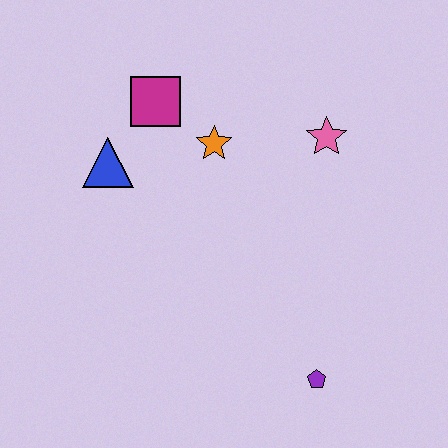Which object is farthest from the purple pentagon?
The magenta square is farthest from the purple pentagon.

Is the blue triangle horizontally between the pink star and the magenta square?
No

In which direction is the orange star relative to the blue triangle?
The orange star is to the right of the blue triangle.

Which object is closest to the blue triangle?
The magenta square is closest to the blue triangle.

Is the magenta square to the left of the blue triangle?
No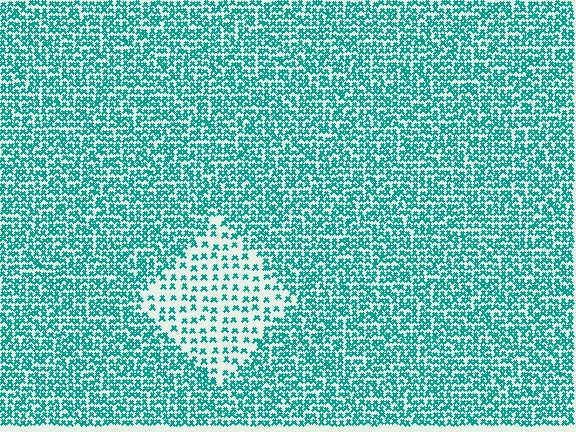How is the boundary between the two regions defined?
The boundary is defined by a change in element density (approximately 2.4x ratio). All elements are the same color, size, and shape.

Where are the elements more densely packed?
The elements are more densely packed outside the diamond boundary.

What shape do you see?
I see a diamond.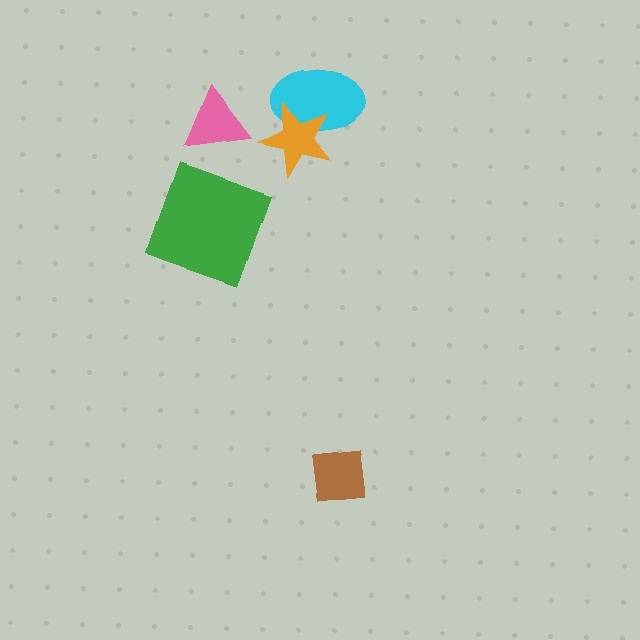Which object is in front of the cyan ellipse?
The orange star is in front of the cyan ellipse.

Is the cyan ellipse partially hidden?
Yes, it is partially covered by another shape.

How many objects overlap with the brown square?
0 objects overlap with the brown square.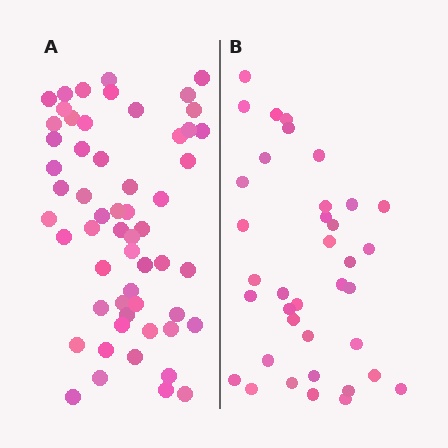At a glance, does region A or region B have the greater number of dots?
Region A (the left region) has more dots.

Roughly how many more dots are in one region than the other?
Region A has approximately 20 more dots than region B.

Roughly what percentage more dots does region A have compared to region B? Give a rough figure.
About 55% more.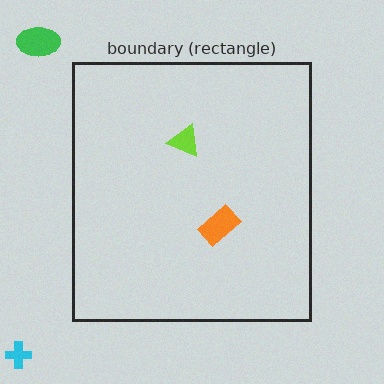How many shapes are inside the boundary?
2 inside, 2 outside.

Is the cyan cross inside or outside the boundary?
Outside.